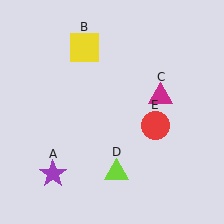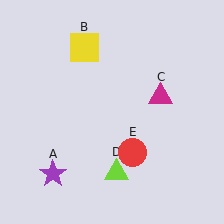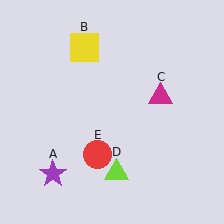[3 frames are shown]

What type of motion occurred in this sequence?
The red circle (object E) rotated clockwise around the center of the scene.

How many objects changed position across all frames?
1 object changed position: red circle (object E).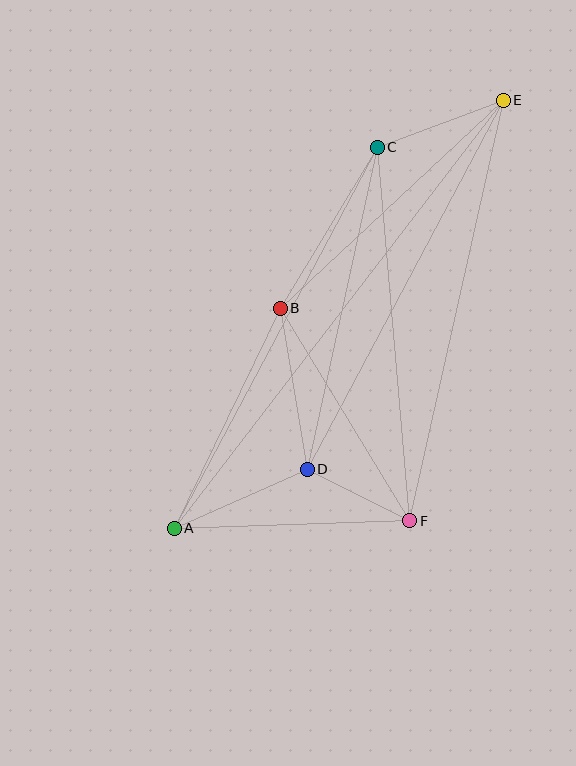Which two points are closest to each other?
Points D and F are closest to each other.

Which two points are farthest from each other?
Points A and E are farthest from each other.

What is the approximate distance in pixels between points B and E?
The distance between B and E is approximately 305 pixels.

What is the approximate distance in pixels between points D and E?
The distance between D and E is approximately 417 pixels.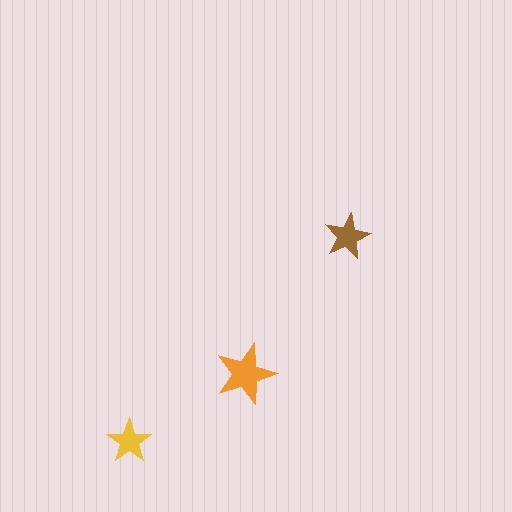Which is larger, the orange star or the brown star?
The orange one.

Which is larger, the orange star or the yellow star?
The orange one.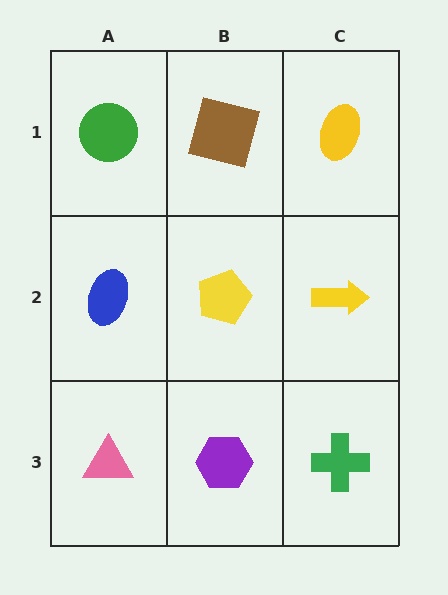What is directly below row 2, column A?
A pink triangle.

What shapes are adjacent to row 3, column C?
A yellow arrow (row 2, column C), a purple hexagon (row 3, column B).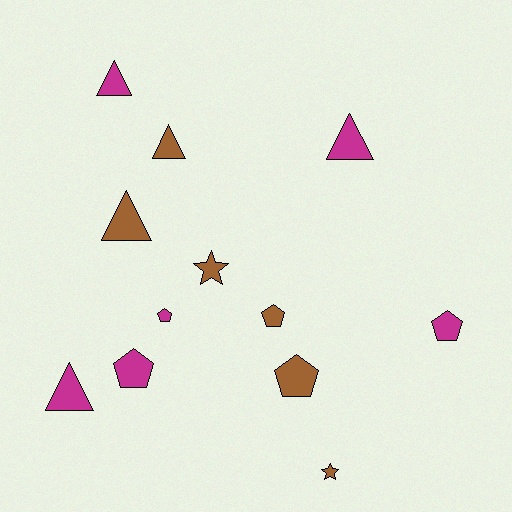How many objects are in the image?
There are 12 objects.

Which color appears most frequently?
Brown, with 6 objects.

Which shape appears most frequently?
Pentagon, with 5 objects.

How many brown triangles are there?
There are 2 brown triangles.